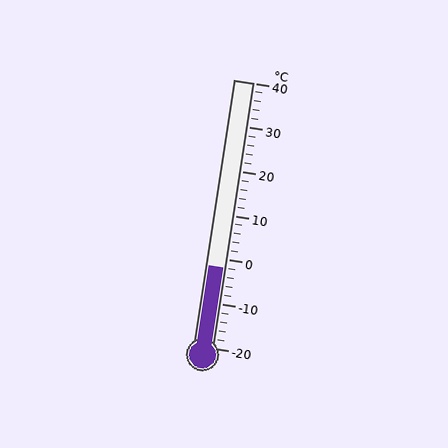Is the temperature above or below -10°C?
The temperature is above -10°C.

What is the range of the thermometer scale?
The thermometer scale ranges from -20°C to 40°C.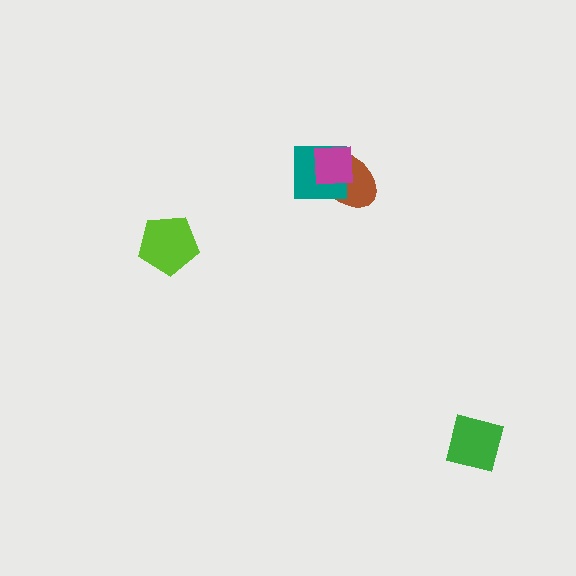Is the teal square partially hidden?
Yes, it is partially covered by another shape.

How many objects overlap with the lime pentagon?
0 objects overlap with the lime pentagon.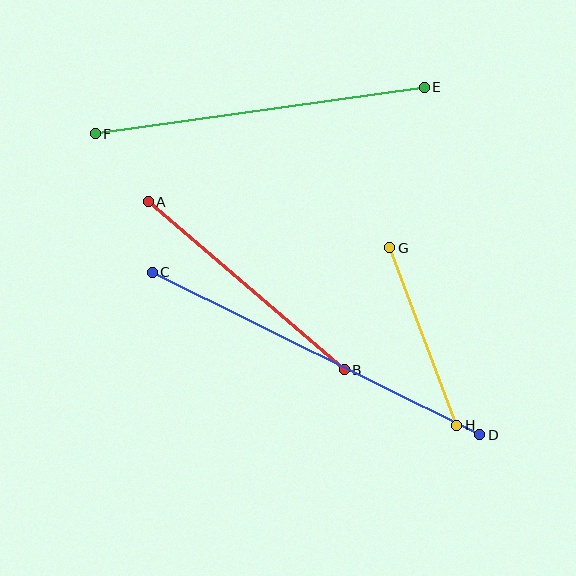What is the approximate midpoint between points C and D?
The midpoint is at approximately (316, 353) pixels.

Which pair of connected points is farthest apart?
Points C and D are farthest apart.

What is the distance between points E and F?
The distance is approximately 333 pixels.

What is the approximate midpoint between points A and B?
The midpoint is at approximately (246, 286) pixels.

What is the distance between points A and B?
The distance is approximately 258 pixels.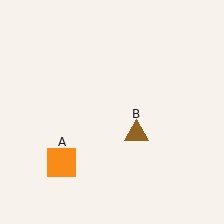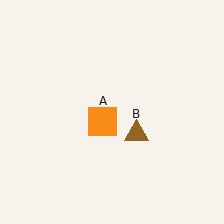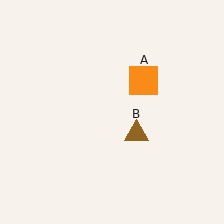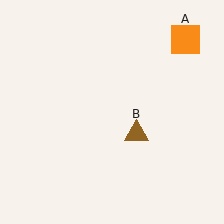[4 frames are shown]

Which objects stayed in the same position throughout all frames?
Brown triangle (object B) remained stationary.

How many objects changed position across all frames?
1 object changed position: orange square (object A).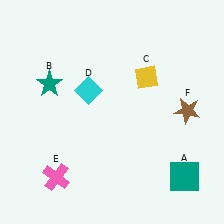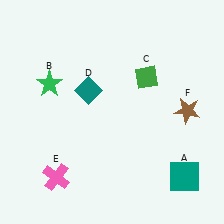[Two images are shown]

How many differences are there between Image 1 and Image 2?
There are 3 differences between the two images.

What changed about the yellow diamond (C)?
In Image 1, C is yellow. In Image 2, it changed to green.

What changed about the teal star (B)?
In Image 1, B is teal. In Image 2, it changed to green.